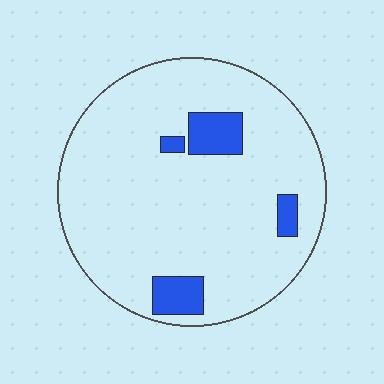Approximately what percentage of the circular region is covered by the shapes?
Approximately 10%.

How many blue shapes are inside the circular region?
4.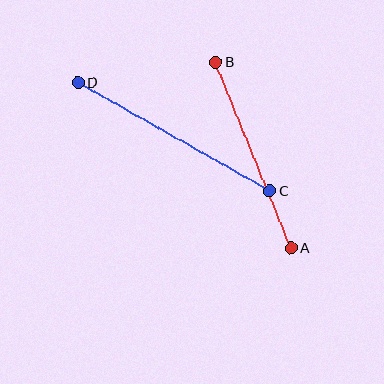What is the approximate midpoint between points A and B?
The midpoint is at approximately (253, 155) pixels.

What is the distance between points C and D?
The distance is approximately 220 pixels.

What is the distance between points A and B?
The distance is approximately 201 pixels.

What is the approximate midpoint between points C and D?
The midpoint is at approximately (174, 137) pixels.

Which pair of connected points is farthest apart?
Points C and D are farthest apart.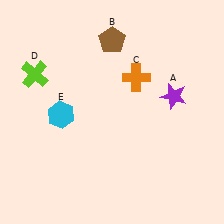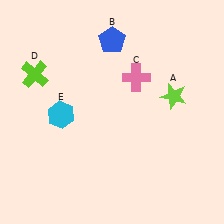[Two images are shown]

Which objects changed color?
A changed from purple to lime. B changed from brown to blue. C changed from orange to pink.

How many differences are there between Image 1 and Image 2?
There are 3 differences between the two images.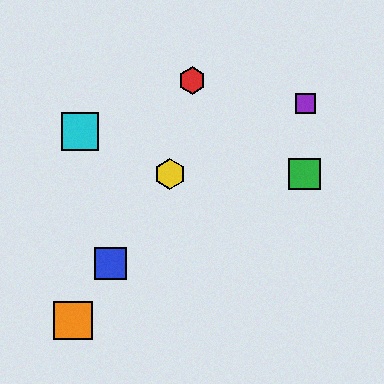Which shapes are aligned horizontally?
The green square, the yellow hexagon are aligned horizontally.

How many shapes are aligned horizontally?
2 shapes (the green square, the yellow hexagon) are aligned horizontally.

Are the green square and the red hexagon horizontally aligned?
No, the green square is at y≈174 and the red hexagon is at y≈80.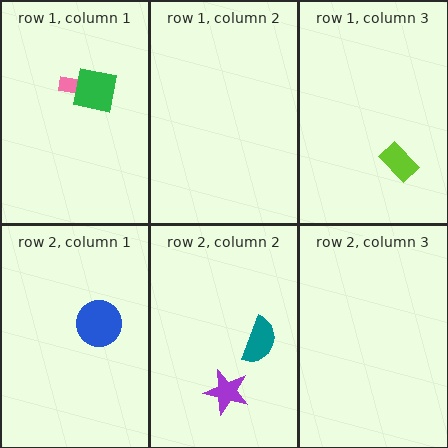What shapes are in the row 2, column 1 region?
The blue circle.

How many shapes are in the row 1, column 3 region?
1.